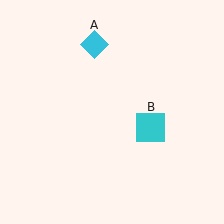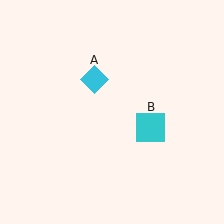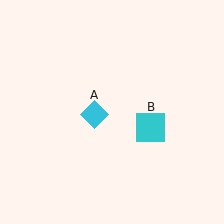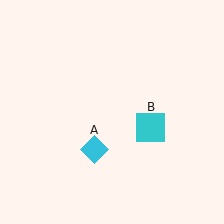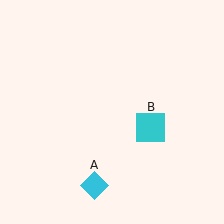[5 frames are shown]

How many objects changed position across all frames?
1 object changed position: cyan diamond (object A).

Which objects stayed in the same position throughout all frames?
Cyan square (object B) remained stationary.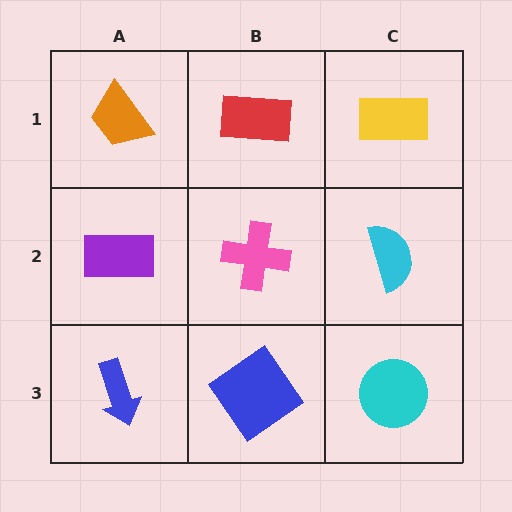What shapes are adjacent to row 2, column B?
A red rectangle (row 1, column B), a blue diamond (row 3, column B), a purple rectangle (row 2, column A), a cyan semicircle (row 2, column C).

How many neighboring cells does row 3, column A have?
2.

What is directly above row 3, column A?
A purple rectangle.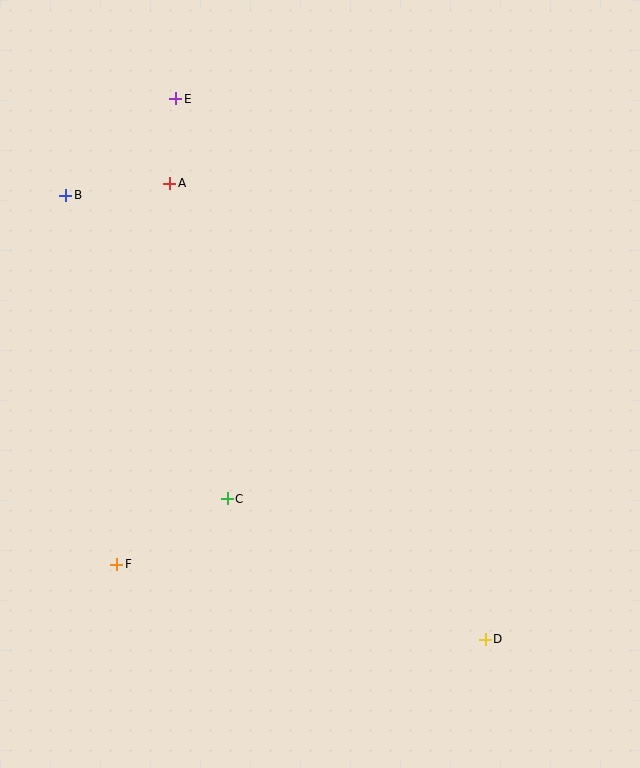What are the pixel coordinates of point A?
Point A is at (170, 183).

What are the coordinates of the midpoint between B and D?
The midpoint between B and D is at (275, 417).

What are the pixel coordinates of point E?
Point E is at (176, 99).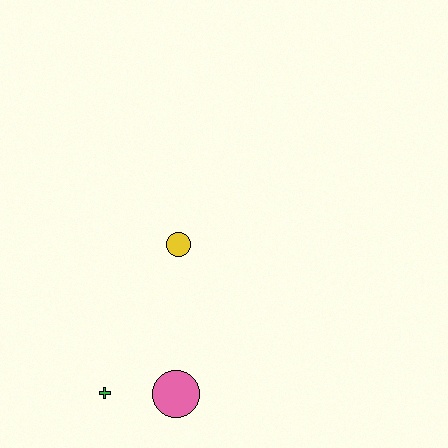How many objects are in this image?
There are 3 objects.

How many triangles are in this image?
There are no triangles.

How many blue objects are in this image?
There are no blue objects.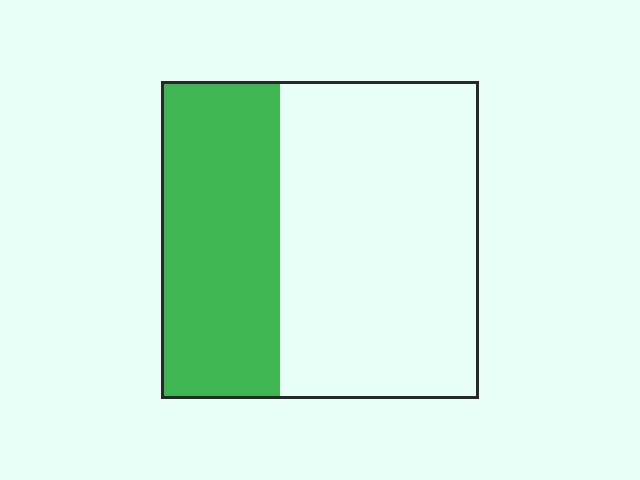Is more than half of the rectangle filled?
No.